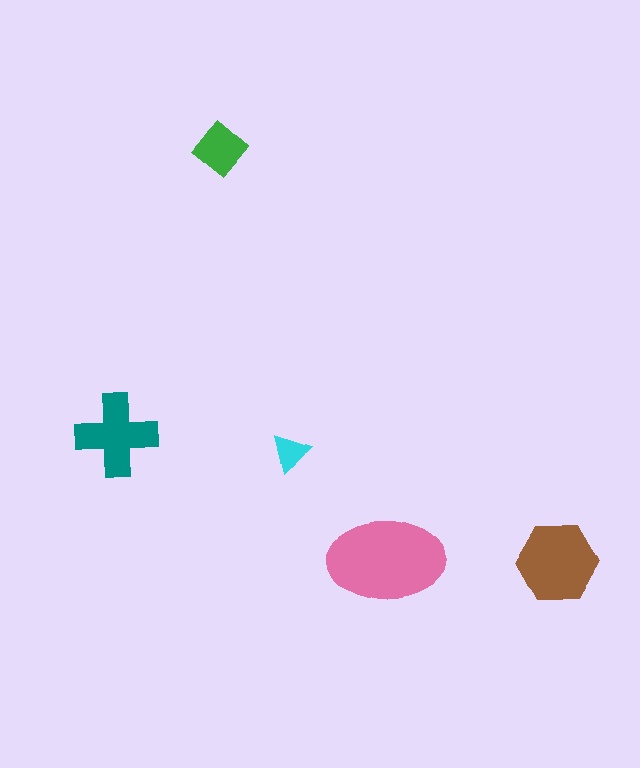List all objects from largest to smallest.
The pink ellipse, the brown hexagon, the teal cross, the green diamond, the cyan triangle.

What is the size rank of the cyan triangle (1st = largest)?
5th.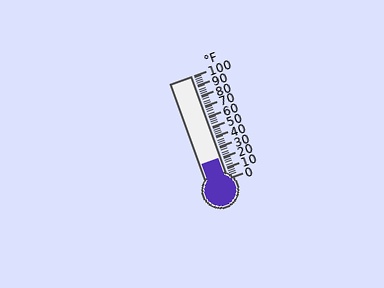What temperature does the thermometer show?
The thermometer shows approximately 20°F.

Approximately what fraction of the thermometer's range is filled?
The thermometer is filled to approximately 20% of its range.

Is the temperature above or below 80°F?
The temperature is below 80°F.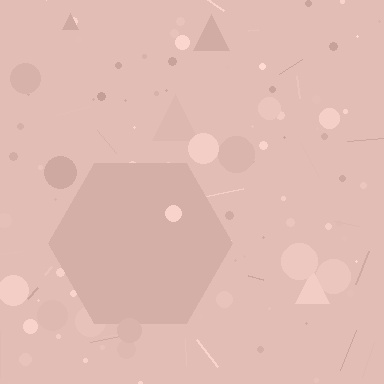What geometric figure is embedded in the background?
A hexagon is embedded in the background.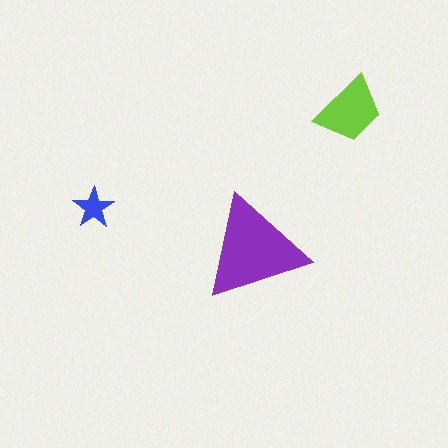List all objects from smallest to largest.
The blue star, the lime trapezoid, the purple triangle.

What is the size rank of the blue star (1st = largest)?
3rd.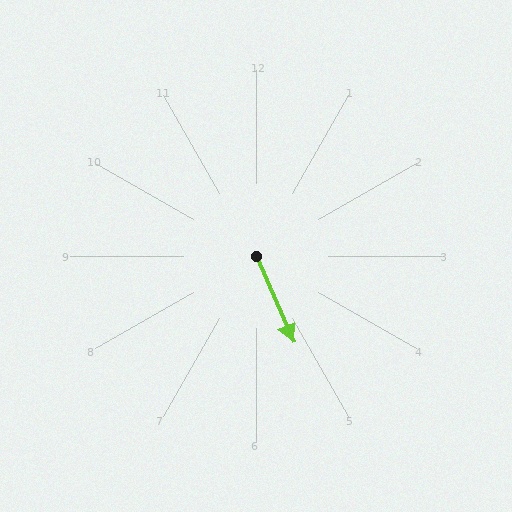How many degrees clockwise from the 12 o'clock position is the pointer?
Approximately 157 degrees.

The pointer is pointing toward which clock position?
Roughly 5 o'clock.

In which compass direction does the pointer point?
Southeast.